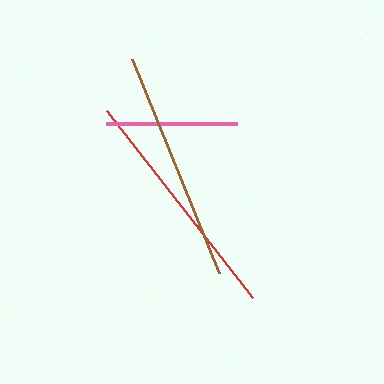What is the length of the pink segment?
The pink segment is approximately 131 pixels long.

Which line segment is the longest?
The red line is the longest at approximately 237 pixels.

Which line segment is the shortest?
The pink line is the shortest at approximately 131 pixels.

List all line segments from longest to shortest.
From longest to shortest: red, brown, pink.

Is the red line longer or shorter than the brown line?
The red line is longer than the brown line.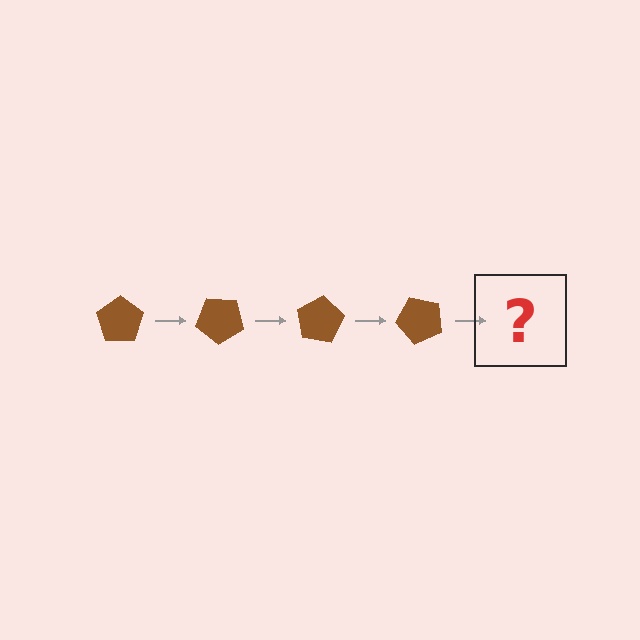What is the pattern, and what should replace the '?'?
The pattern is that the pentagon rotates 40 degrees each step. The '?' should be a brown pentagon rotated 160 degrees.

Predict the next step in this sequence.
The next step is a brown pentagon rotated 160 degrees.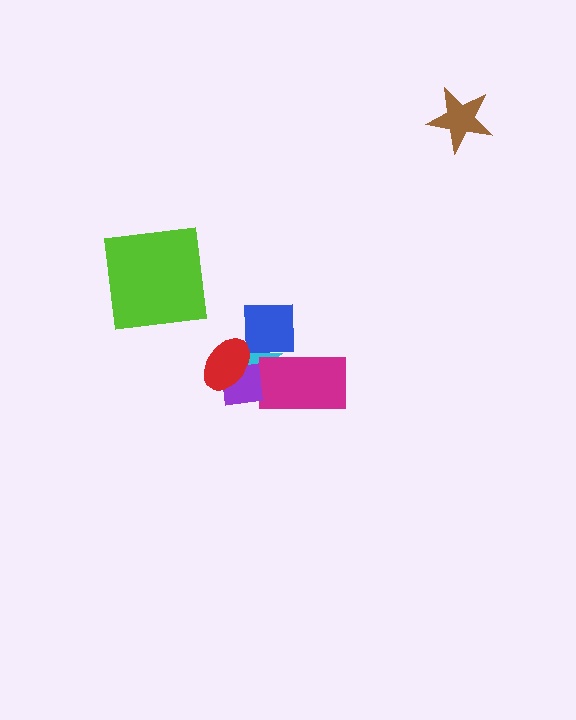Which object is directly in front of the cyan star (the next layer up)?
The blue square is directly in front of the cyan star.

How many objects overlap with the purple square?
3 objects overlap with the purple square.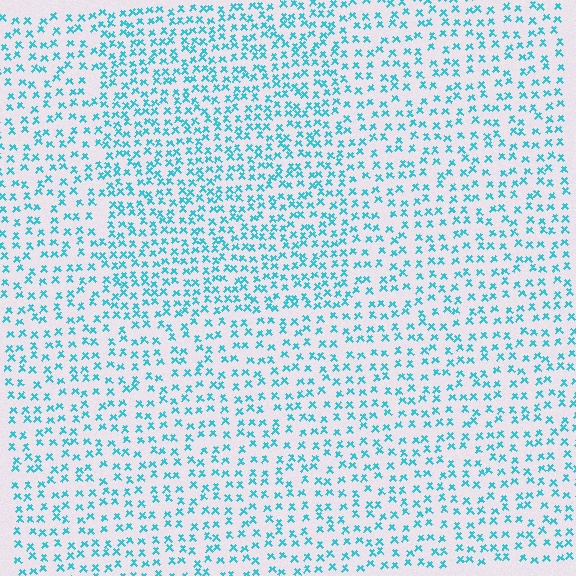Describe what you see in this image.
The image contains small cyan elements arranged at two different densities. A rectangle-shaped region is visible where the elements are more densely packed than the surrounding area.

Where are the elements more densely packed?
The elements are more densely packed inside the rectangle boundary.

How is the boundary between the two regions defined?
The boundary is defined by a change in element density (approximately 1.6x ratio). All elements are the same color, size, and shape.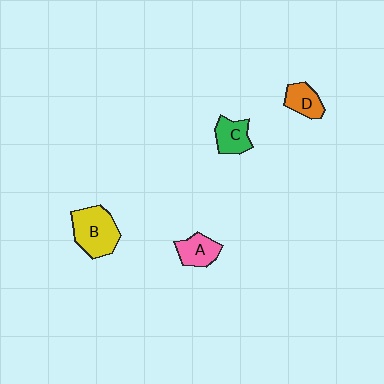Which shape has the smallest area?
Shape D (orange).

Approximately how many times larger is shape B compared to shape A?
Approximately 1.7 times.